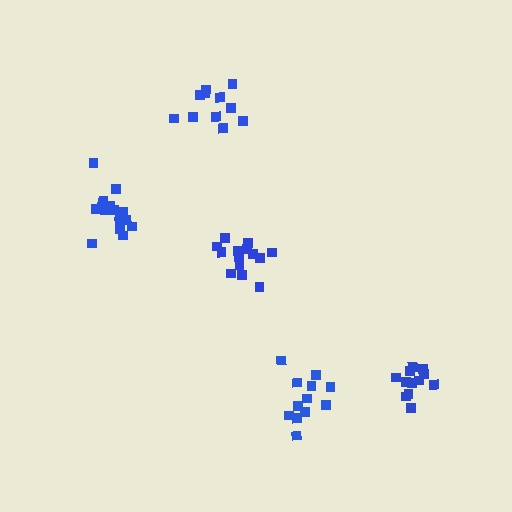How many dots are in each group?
Group 1: 17 dots, Group 2: 14 dots, Group 3: 12 dots, Group 4: 11 dots, Group 5: 12 dots (66 total).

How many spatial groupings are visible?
There are 5 spatial groupings.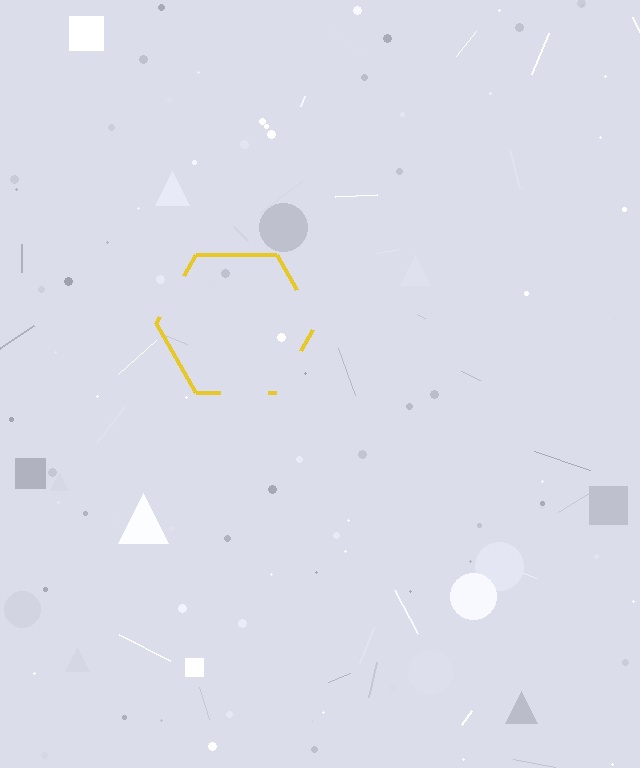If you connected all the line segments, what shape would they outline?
They would outline a hexagon.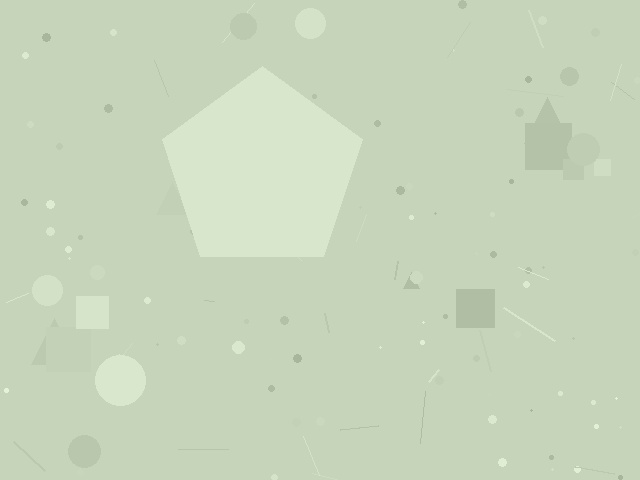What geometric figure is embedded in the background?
A pentagon is embedded in the background.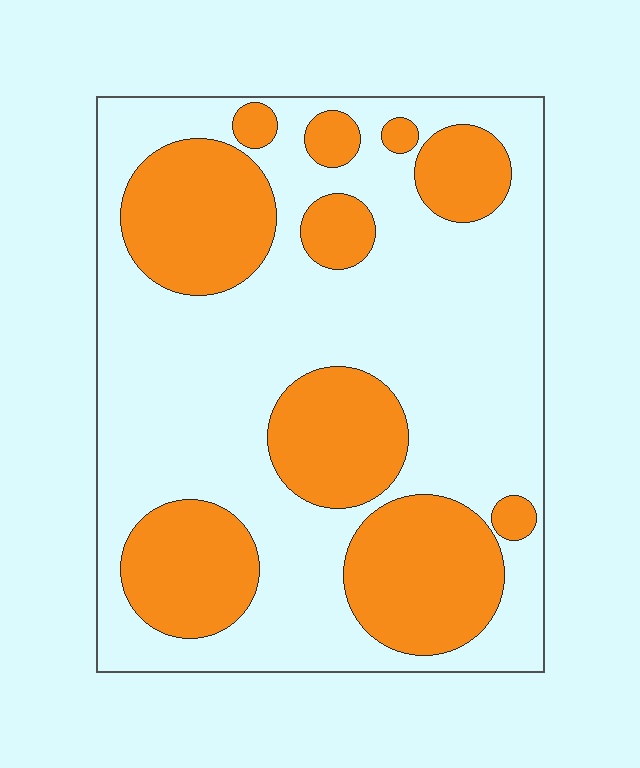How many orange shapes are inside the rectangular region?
10.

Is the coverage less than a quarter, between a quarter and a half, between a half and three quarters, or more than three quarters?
Between a quarter and a half.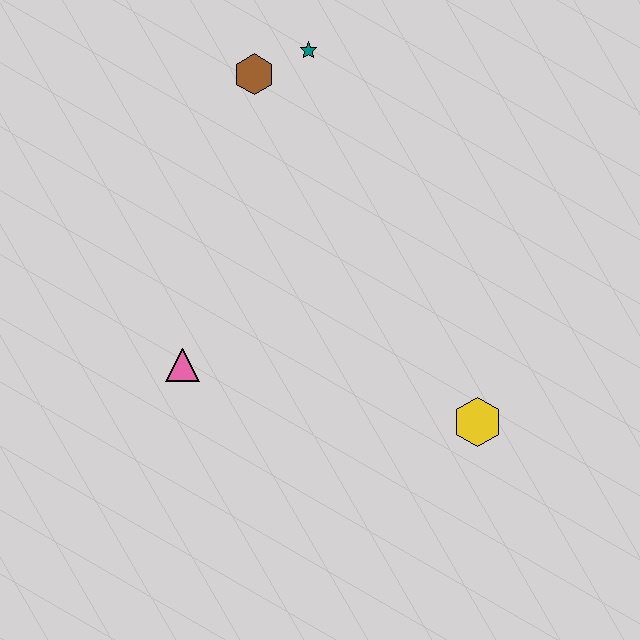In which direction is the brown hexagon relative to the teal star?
The brown hexagon is to the left of the teal star.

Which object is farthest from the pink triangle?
The teal star is farthest from the pink triangle.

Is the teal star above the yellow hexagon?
Yes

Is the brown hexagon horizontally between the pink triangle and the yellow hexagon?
Yes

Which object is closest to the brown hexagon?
The teal star is closest to the brown hexagon.